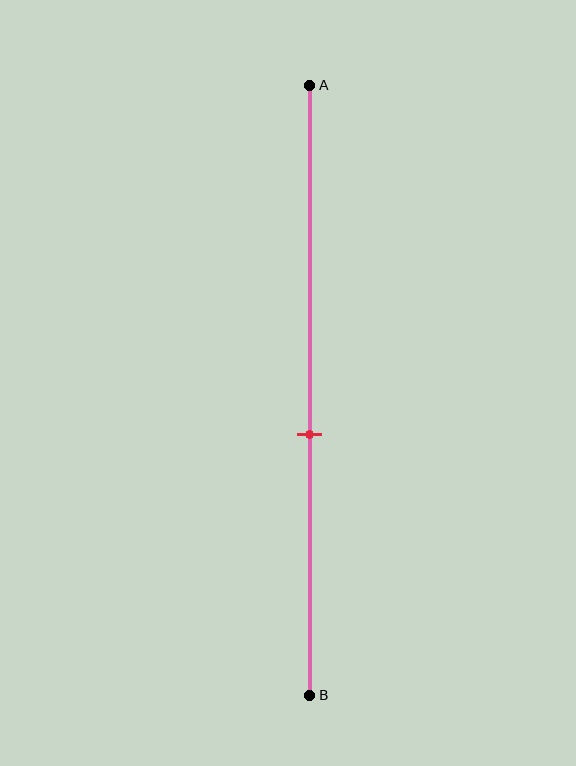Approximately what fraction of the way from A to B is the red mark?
The red mark is approximately 55% of the way from A to B.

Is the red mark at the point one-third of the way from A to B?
No, the mark is at about 55% from A, not at the 33% one-third point.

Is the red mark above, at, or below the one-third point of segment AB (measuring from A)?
The red mark is below the one-third point of segment AB.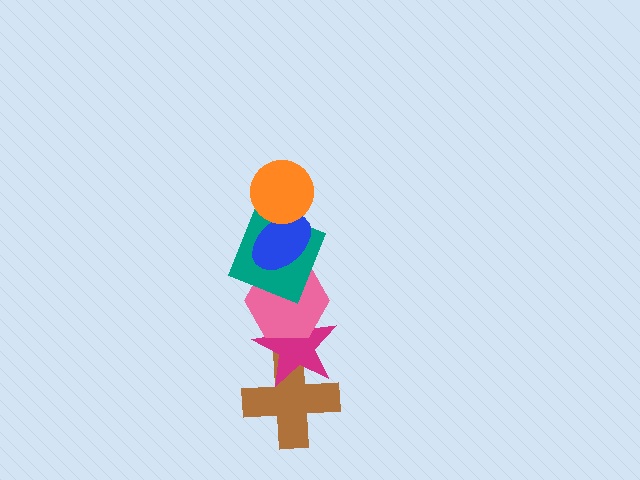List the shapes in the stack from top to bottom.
From top to bottom: the orange circle, the blue ellipse, the teal square, the pink hexagon, the magenta star, the brown cross.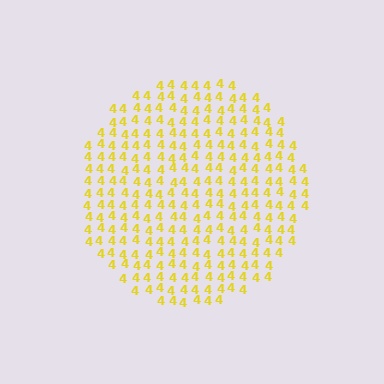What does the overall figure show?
The overall figure shows a circle.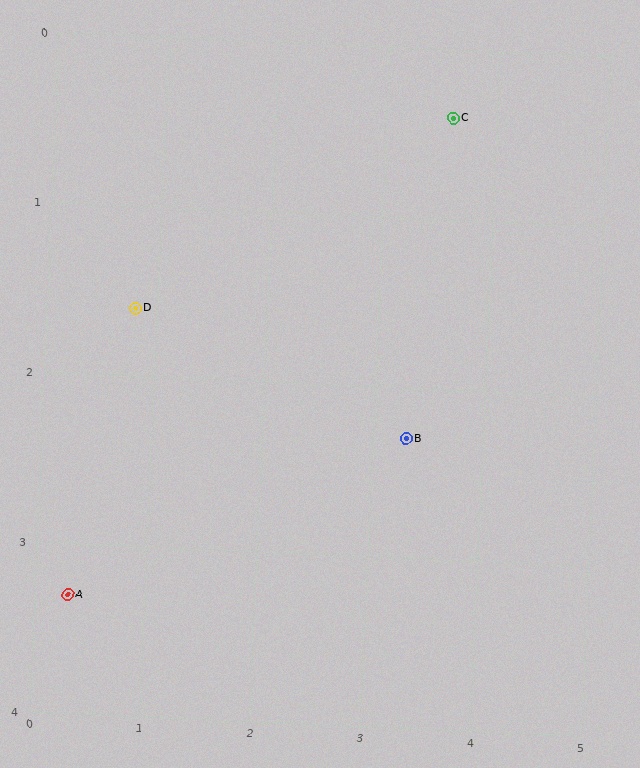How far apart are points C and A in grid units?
Points C and A are about 4.4 grid units apart.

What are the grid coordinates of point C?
Point C is at approximately (3.6, 0.4).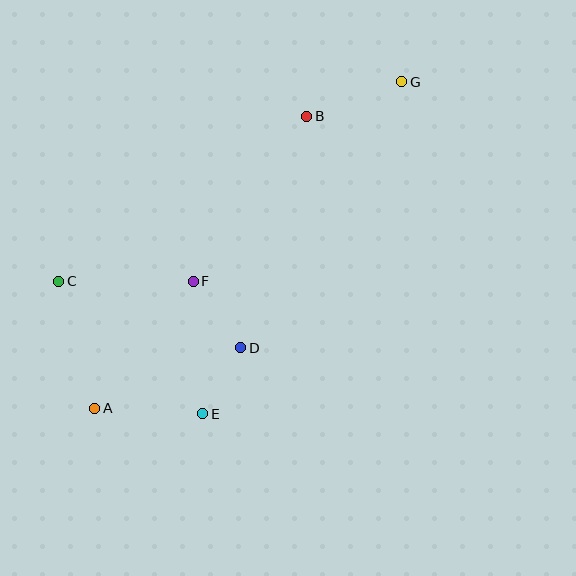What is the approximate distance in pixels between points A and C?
The distance between A and C is approximately 132 pixels.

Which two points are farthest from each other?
Points A and G are farthest from each other.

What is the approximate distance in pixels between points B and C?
The distance between B and C is approximately 298 pixels.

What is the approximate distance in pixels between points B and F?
The distance between B and F is approximately 201 pixels.